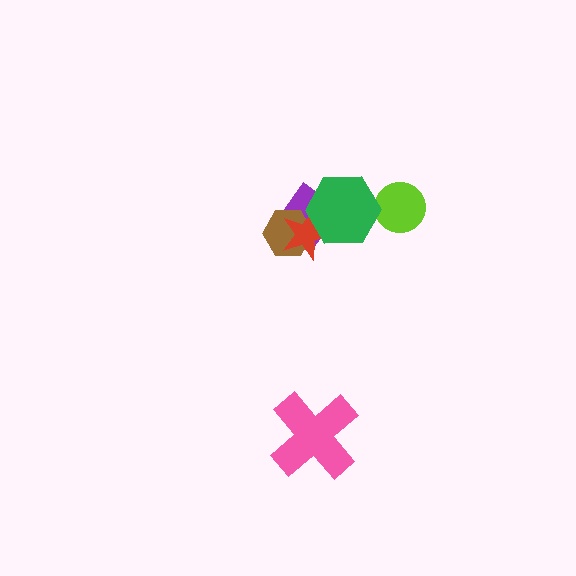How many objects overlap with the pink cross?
0 objects overlap with the pink cross.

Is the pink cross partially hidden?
No, no other shape covers it.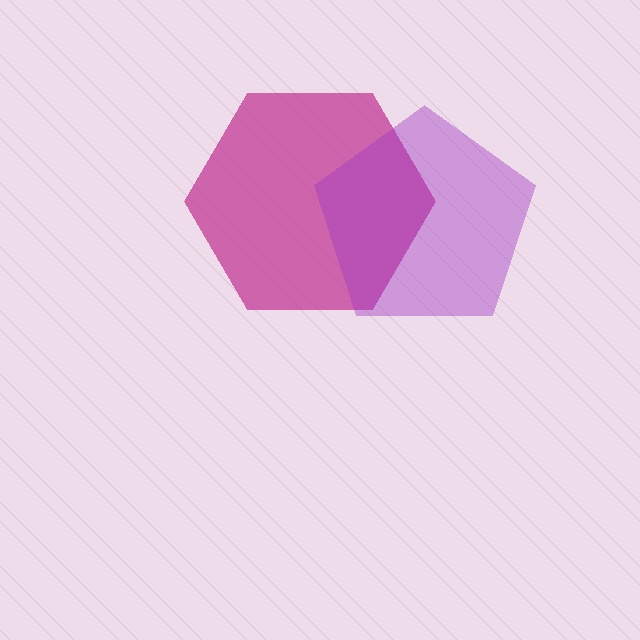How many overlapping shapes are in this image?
There are 2 overlapping shapes in the image.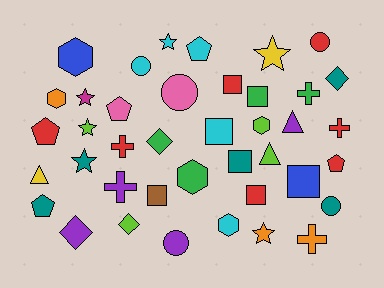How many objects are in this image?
There are 40 objects.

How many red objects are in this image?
There are 7 red objects.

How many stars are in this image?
There are 6 stars.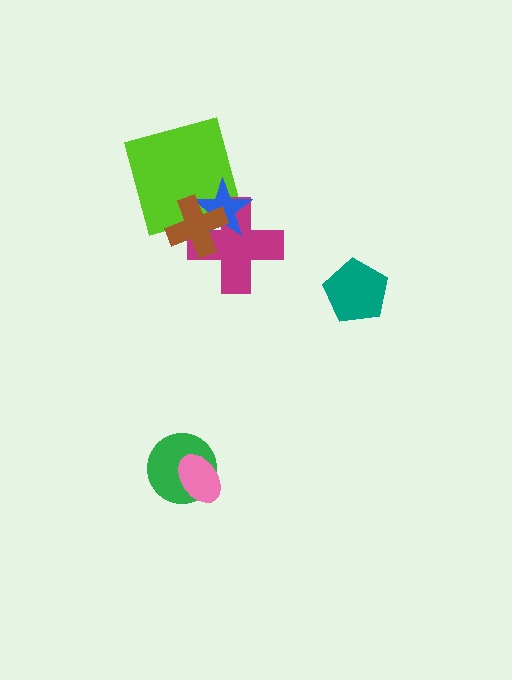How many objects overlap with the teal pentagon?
0 objects overlap with the teal pentagon.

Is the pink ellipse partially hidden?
No, no other shape covers it.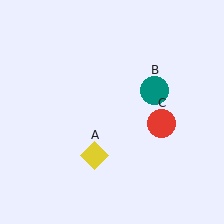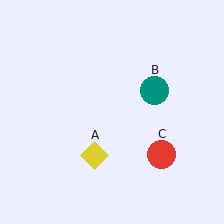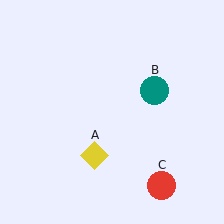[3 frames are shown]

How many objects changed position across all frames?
1 object changed position: red circle (object C).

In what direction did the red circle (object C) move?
The red circle (object C) moved down.